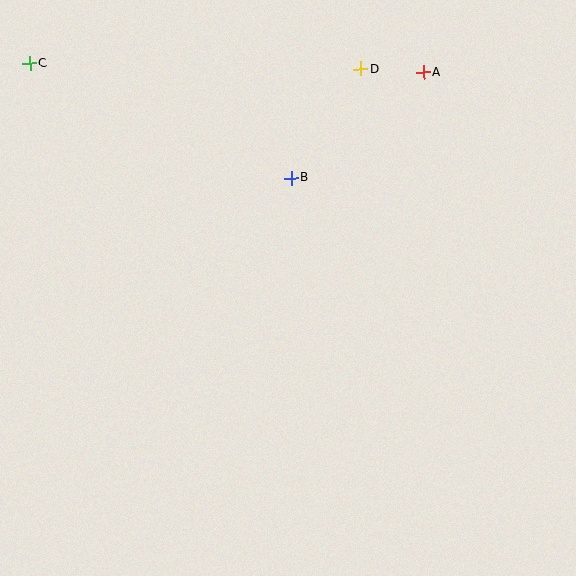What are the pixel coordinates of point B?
Point B is at (291, 178).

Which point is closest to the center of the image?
Point B at (291, 178) is closest to the center.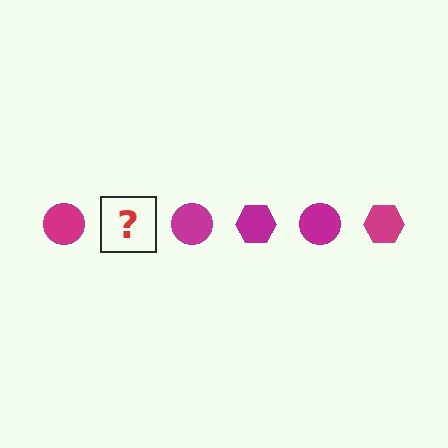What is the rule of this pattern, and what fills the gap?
The rule is that the pattern cycles through circle, hexagon shapes in magenta. The gap should be filled with a magenta hexagon.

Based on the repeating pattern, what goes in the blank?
The blank should be a magenta hexagon.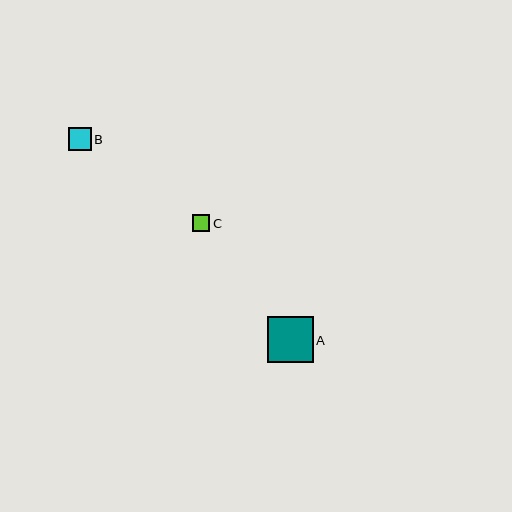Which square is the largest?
Square A is the largest with a size of approximately 46 pixels.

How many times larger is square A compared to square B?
Square A is approximately 2.0 times the size of square B.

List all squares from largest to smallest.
From largest to smallest: A, B, C.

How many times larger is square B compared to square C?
Square B is approximately 1.3 times the size of square C.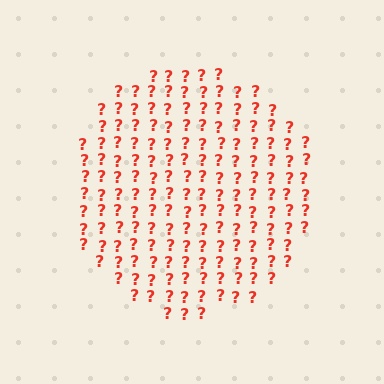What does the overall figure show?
The overall figure shows a circle.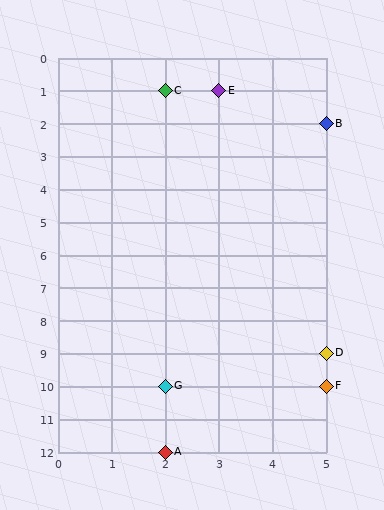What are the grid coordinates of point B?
Point B is at grid coordinates (5, 2).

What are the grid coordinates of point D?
Point D is at grid coordinates (5, 9).